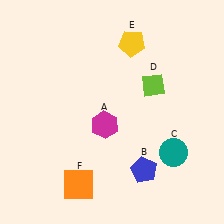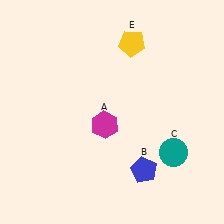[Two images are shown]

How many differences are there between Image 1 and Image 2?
There are 2 differences between the two images.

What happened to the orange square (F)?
The orange square (F) was removed in Image 2. It was in the bottom-left area of Image 1.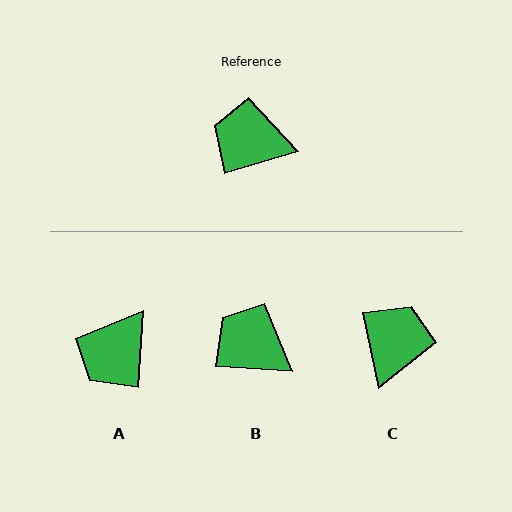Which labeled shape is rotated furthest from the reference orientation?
C, about 95 degrees away.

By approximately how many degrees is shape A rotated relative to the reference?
Approximately 70 degrees counter-clockwise.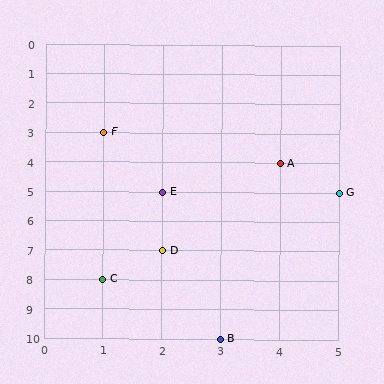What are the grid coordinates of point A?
Point A is at grid coordinates (4, 4).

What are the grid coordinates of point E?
Point E is at grid coordinates (2, 5).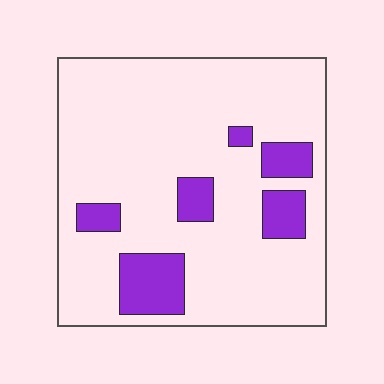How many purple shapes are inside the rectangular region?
6.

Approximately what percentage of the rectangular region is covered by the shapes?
Approximately 15%.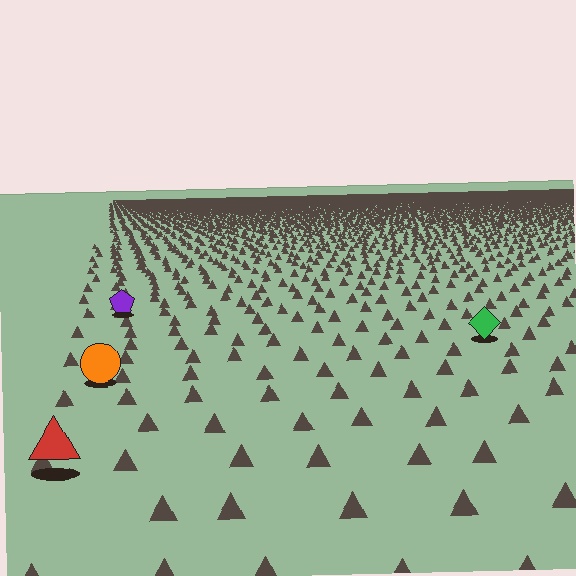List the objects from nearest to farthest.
From nearest to farthest: the red triangle, the orange circle, the green diamond, the purple pentagon.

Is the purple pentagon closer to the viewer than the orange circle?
No. The orange circle is closer — you can tell from the texture gradient: the ground texture is coarser near it.